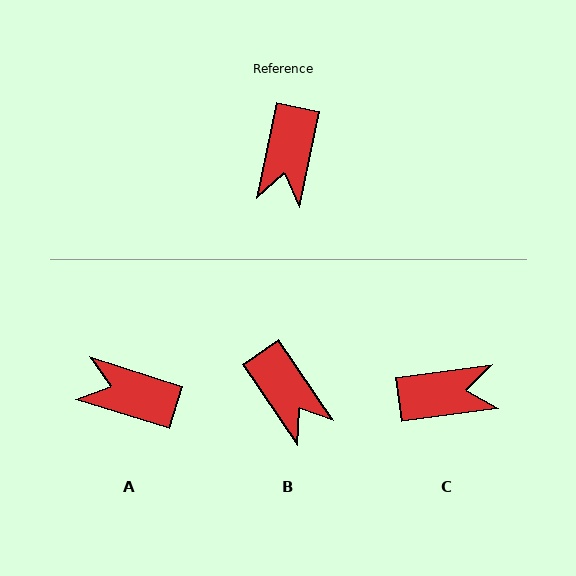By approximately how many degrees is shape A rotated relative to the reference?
Approximately 96 degrees clockwise.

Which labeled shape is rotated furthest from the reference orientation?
C, about 109 degrees away.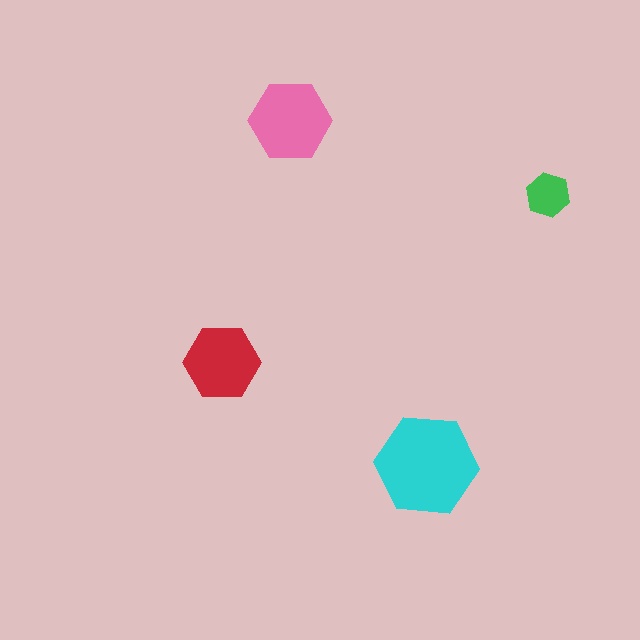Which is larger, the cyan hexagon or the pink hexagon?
The cyan one.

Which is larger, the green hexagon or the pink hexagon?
The pink one.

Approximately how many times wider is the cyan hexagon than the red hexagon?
About 1.5 times wider.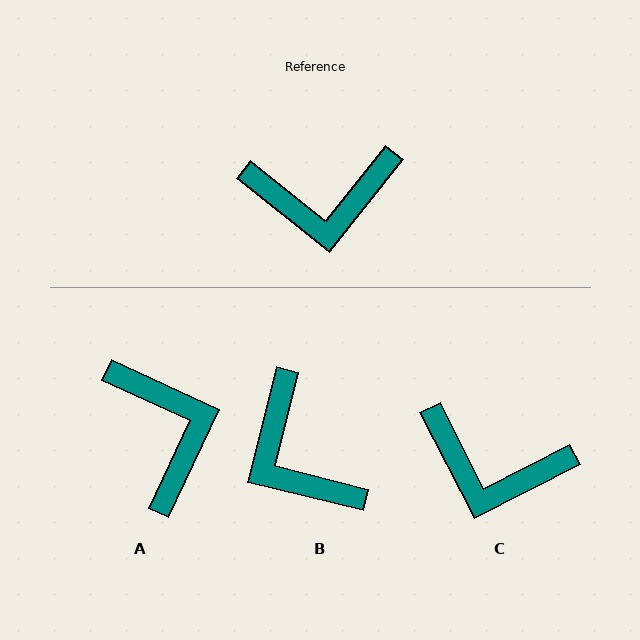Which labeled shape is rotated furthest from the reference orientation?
A, about 104 degrees away.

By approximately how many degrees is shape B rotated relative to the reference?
Approximately 66 degrees clockwise.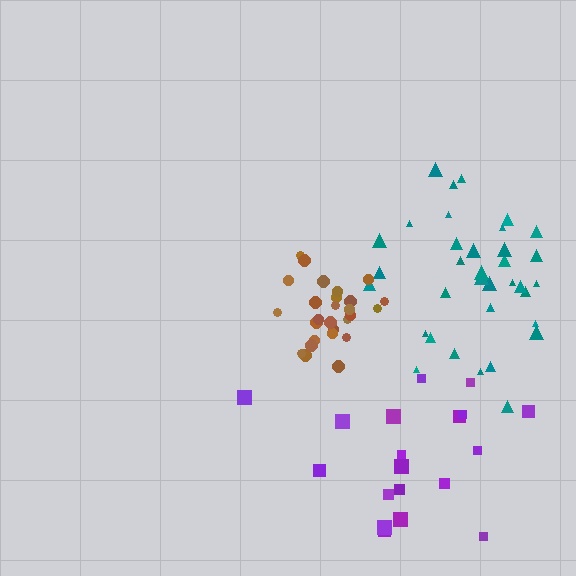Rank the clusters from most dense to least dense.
brown, teal, purple.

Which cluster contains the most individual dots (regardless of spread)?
Teal (35).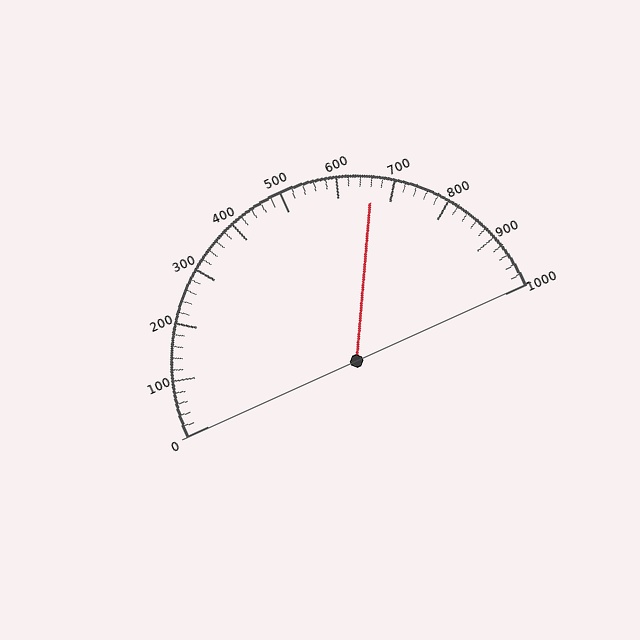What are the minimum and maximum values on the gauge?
The gauge ranges from 0 to 1000.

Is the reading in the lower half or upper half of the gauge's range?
The reading is in the upper half of the range (0 to 1000).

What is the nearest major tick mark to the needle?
The nearest major tick mark is 700.